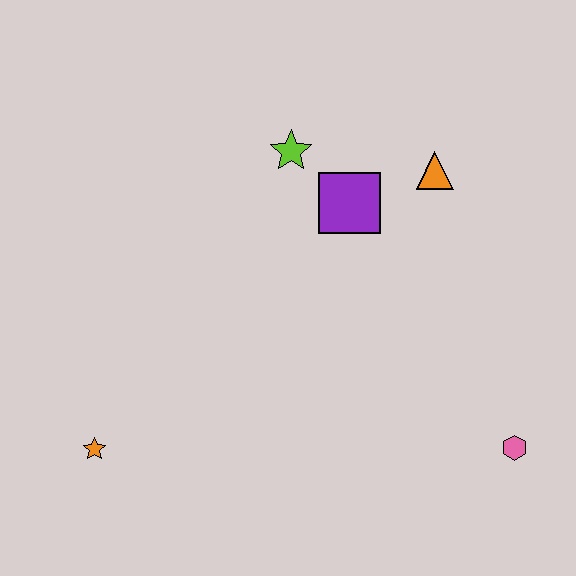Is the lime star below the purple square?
No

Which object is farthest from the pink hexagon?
The orange star is farthest from the pink hexagon.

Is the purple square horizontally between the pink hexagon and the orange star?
Yes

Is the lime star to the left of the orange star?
No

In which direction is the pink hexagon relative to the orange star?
The pink hexagon is to the right of the orange star.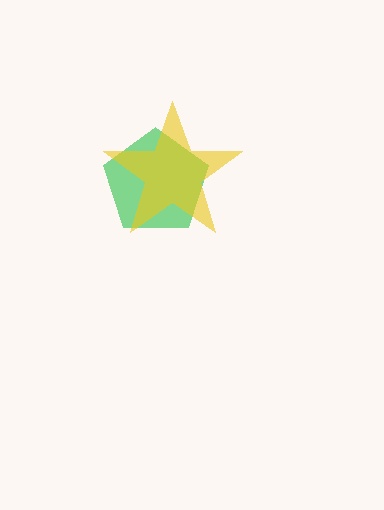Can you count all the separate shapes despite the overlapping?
Yes, there are 2 separate shapes.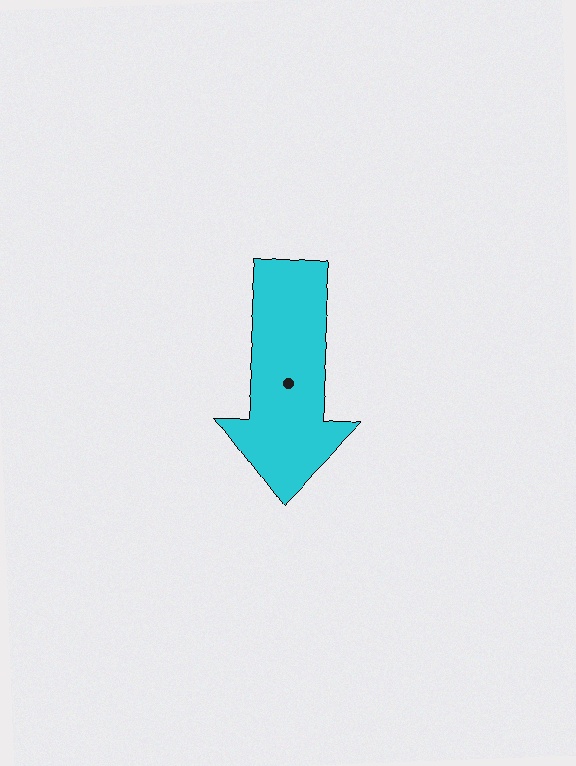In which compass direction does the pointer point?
South.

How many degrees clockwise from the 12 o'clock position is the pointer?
Approximately 183 degrees.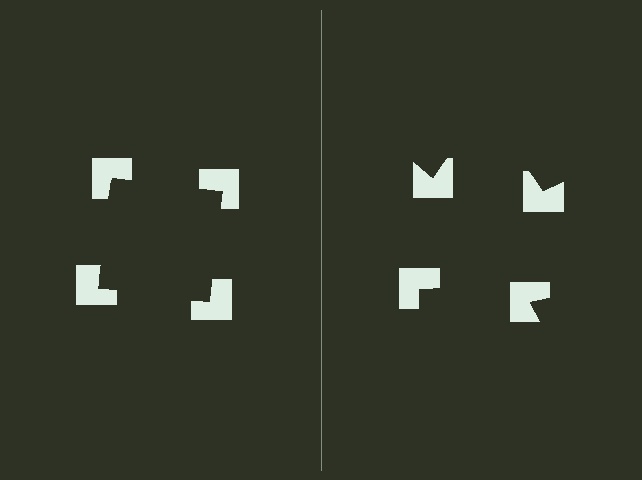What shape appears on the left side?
An illusory square.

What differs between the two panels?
The notched squares are positioned identically on both sides; only the wedge orientations differ. On the left they align to a square; on the right they are misaligned.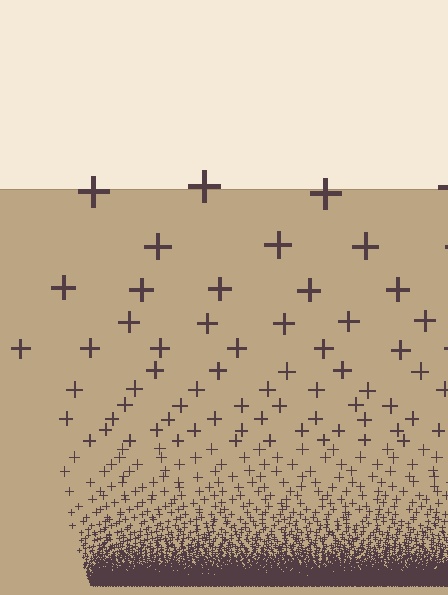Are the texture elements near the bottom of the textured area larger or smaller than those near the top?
Smaller. The gradient is inverted — elements near the bottom are smaller and denser.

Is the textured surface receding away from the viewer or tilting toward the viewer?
The surface appears to tilt toward the viewer. Texture elements get larger and sparser toward the top.